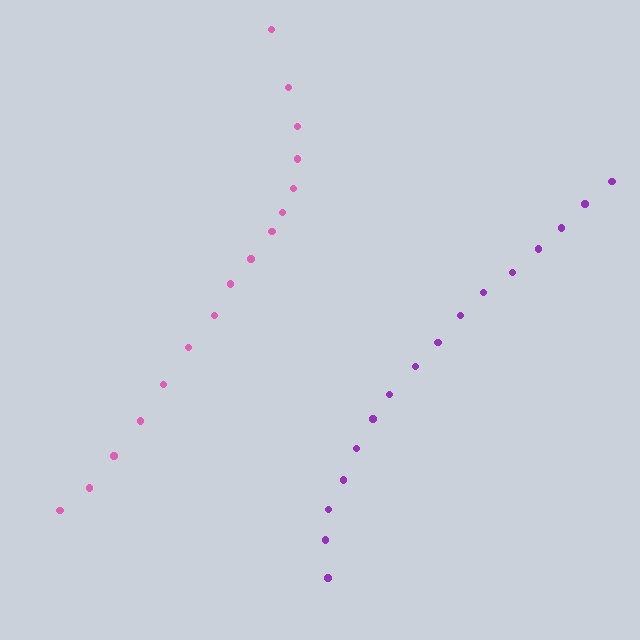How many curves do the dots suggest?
There are 2 distinct paths.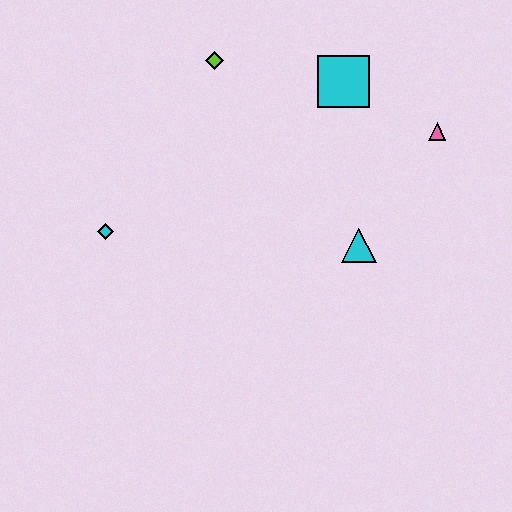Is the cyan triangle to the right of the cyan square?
Yes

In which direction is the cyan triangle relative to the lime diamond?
The cyan triangle is below the lime diamond.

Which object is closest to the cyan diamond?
The lime diamond is closest to the cyan diamond.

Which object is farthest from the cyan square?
The cyan diamond is farthest from the cyan square.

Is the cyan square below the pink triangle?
No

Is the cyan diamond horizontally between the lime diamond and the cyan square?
No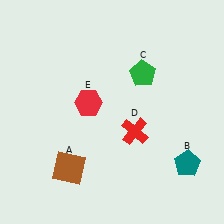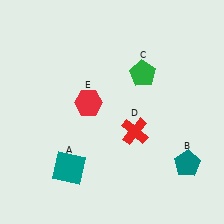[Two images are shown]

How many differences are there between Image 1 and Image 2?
There is 1 difference between the two images.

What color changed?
The square (A) changed from brown in Image 1 to teal in Image 2.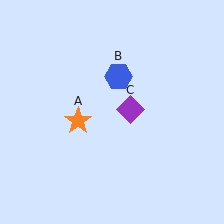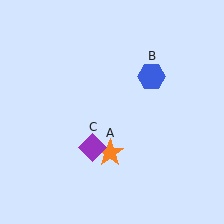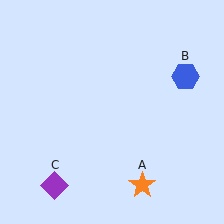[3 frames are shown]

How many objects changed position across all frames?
3 objects changed position: orange star (object A), blue hexagon (object B), purple diamond (object C).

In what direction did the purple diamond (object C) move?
The purple diamond (object C) moved down and to the left.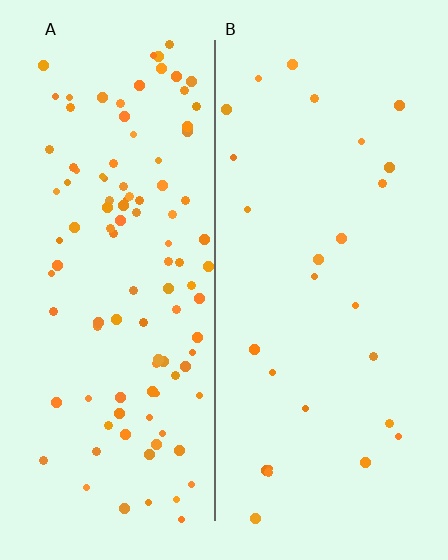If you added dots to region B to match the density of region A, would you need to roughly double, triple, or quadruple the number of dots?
Approximately quadruple.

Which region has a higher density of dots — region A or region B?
A (the left).